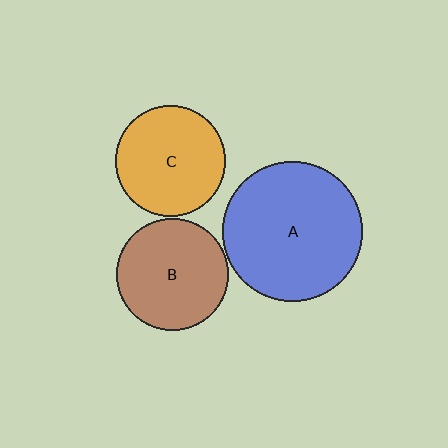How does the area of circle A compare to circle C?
Approximately 1.6 times.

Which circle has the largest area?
Circle A (blue).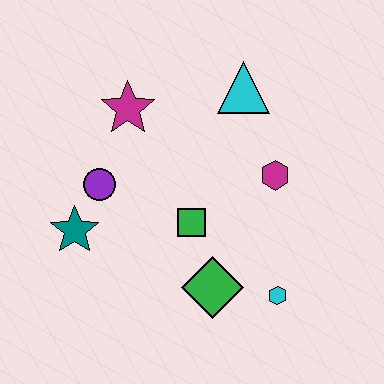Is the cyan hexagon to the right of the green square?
Yes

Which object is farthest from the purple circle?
The cyan hexagon is farthest from the purple circle.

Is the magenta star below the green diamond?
No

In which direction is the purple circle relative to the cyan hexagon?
The purple circle is to the left of the cyan hexagon.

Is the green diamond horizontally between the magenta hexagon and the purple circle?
Yes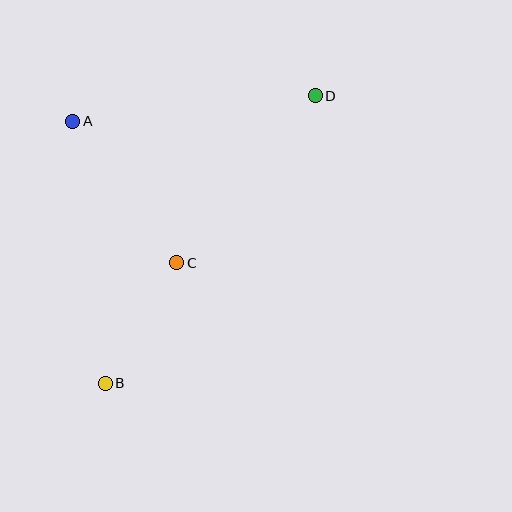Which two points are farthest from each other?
Points B and D are farthest from each other.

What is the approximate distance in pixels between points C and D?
The distance between C and D is approximately 217 pixels.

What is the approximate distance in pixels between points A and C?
The distance between A and C is approximately 176 pixels.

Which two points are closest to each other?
Points B and C are closest to each other.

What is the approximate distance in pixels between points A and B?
The distance between A and B is approximately 264 pixels.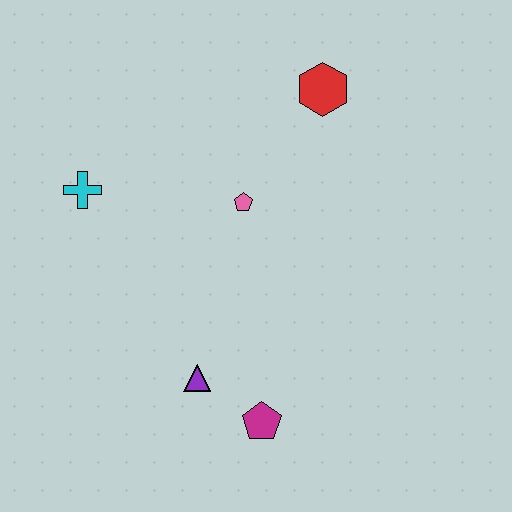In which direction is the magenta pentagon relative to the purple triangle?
The magenta pentagon is to the right of the purple triangle.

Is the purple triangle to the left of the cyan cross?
No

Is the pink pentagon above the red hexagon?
No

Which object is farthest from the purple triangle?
The red hexagon is farthest from the purple triangle.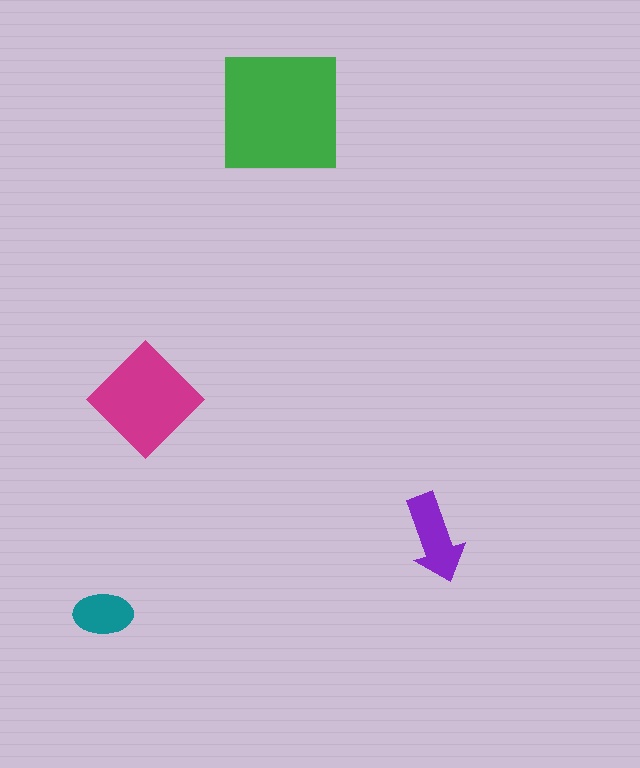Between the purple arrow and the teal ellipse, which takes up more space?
The purple arrow.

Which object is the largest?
The green square.